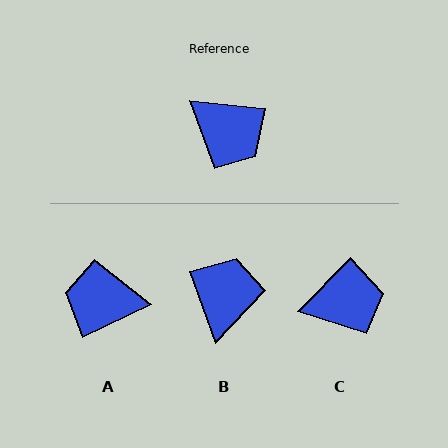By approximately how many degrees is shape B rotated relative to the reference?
Approximately 117 degrees counter-clockwise.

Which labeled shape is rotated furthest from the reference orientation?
A, about 148 degrees away.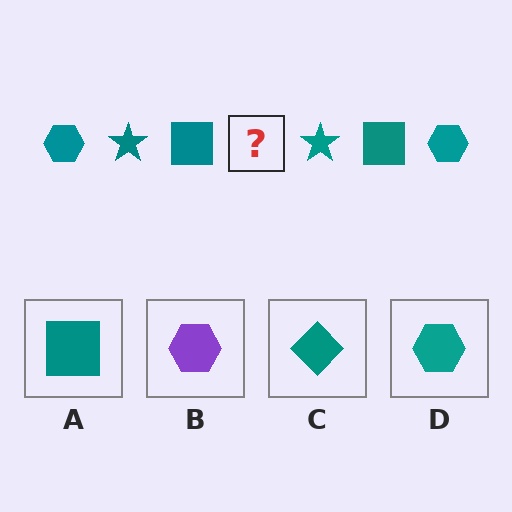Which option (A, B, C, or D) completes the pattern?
D.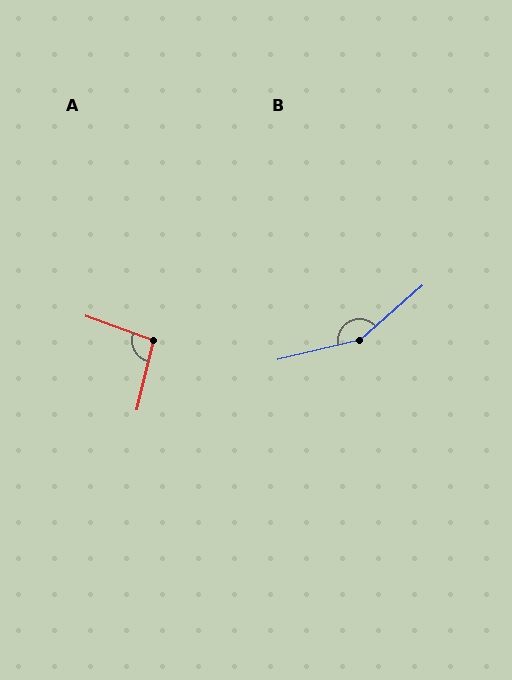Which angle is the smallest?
A, at approximately 97 degrees.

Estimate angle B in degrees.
Approximately 152 degrees.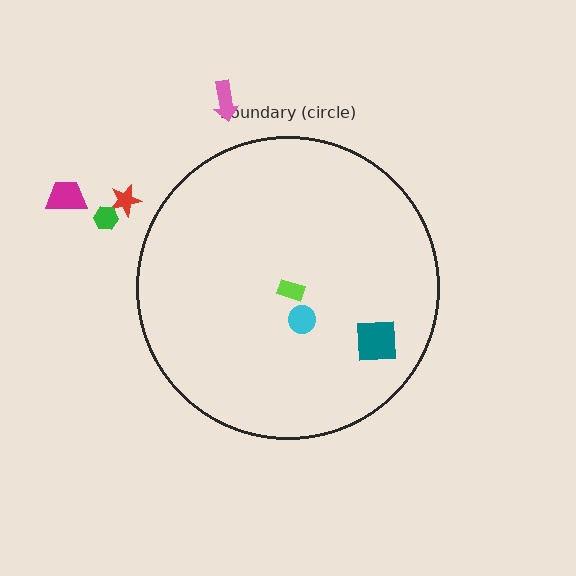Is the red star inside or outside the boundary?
Outside.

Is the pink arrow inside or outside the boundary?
Outside.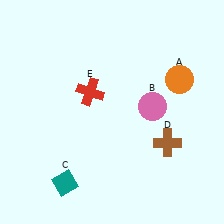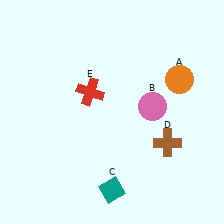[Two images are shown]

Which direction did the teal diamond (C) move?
The teal diamond (C) moved right.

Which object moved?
The teal diamond (C) moved right.